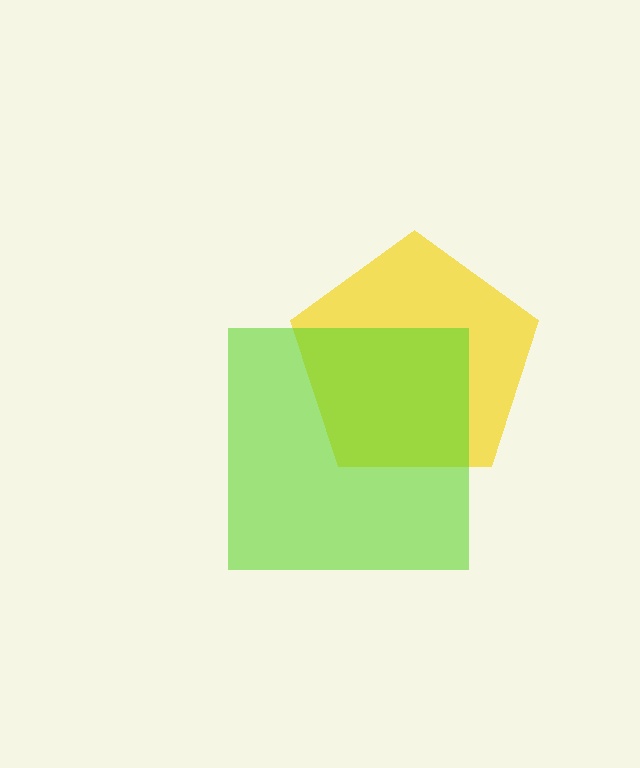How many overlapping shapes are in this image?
There are 2 overlapping shapes in the image.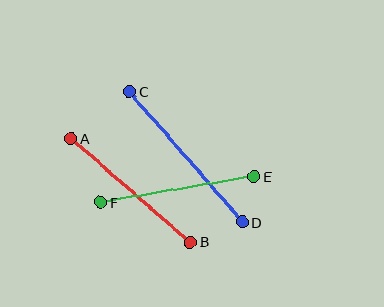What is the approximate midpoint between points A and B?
The midpoint is at approximately (131, 190) pixels.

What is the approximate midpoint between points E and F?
The midpoint is at approximately (177, 189) pixels.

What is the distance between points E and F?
The distance is approximately 156 pixels.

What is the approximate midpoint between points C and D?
The midpoint is at approximately (186, 157) pixels.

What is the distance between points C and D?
The distance is approximately 172 pixels.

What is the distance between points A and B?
The distance is approximately 158 pixels.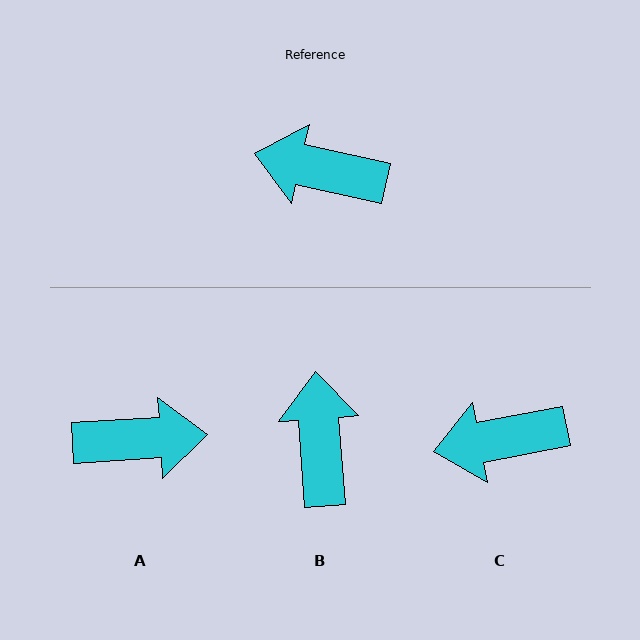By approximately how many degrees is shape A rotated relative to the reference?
Approximately 164 degrees clockwise.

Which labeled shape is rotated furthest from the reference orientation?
A, about 164 degrees away.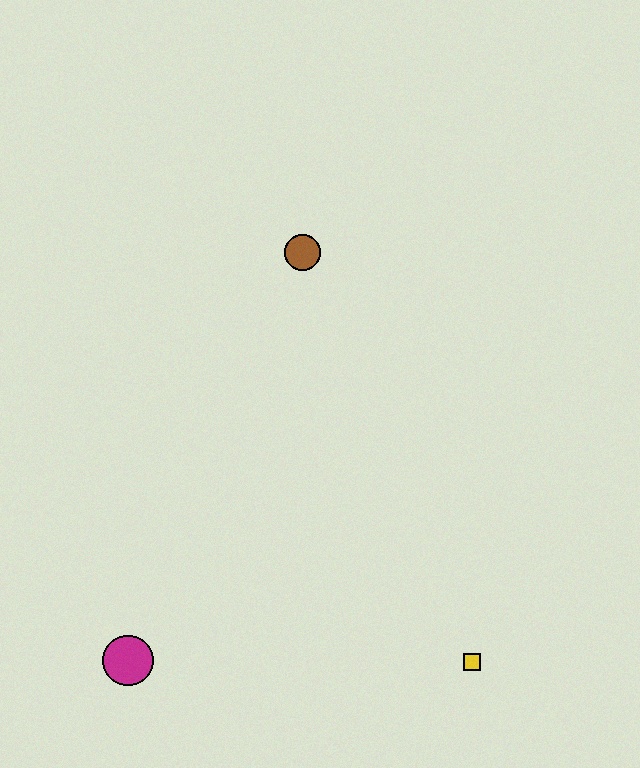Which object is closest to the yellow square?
The magenta circle is closest to the yellow square.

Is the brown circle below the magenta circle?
No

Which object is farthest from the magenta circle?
The brown circle is farthest from the magenta circle.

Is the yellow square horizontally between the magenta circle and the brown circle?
No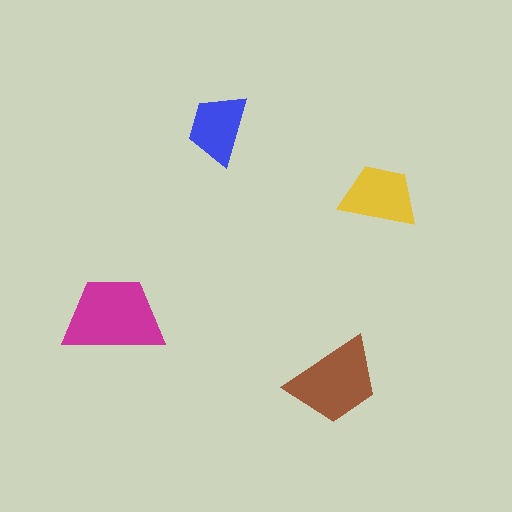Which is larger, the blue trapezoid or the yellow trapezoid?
The yellow one.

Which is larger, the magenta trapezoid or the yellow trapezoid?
The magenta one.